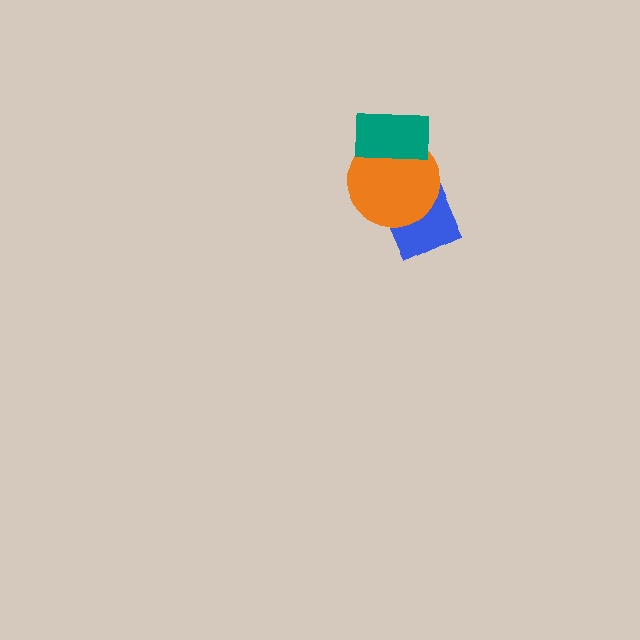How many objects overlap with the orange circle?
2 objects overlap with the orange circle.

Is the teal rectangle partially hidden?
No, no other shape covers it.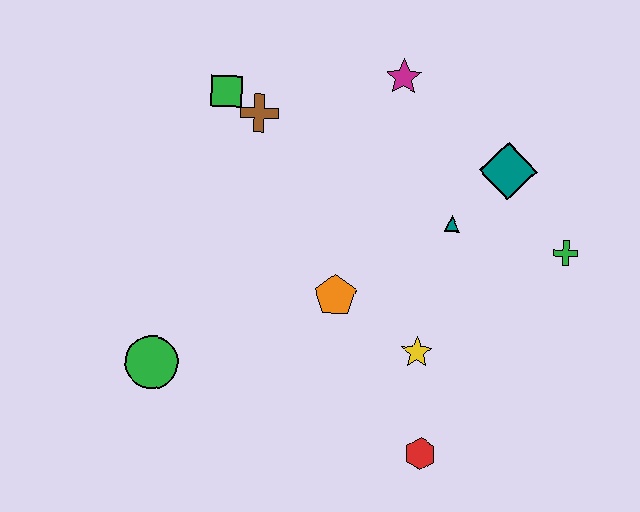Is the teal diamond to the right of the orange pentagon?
Yes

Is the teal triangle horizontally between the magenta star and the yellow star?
No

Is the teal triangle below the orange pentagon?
No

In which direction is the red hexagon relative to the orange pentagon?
The red hexagon is below the orange pentagon.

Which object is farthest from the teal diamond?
The green circle is farthest from the teal diamond.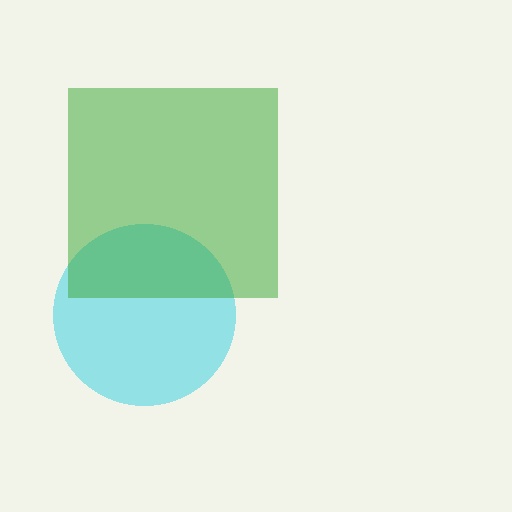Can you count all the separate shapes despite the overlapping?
Yes, there are 2 separate shapes.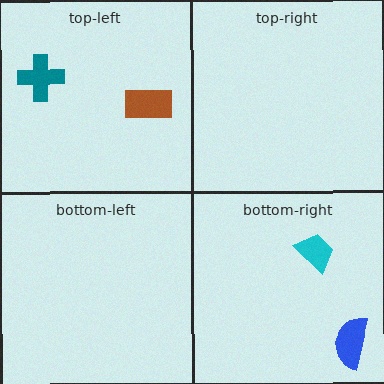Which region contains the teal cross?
The top-left region.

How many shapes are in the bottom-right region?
2.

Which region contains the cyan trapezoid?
The bottom-right region.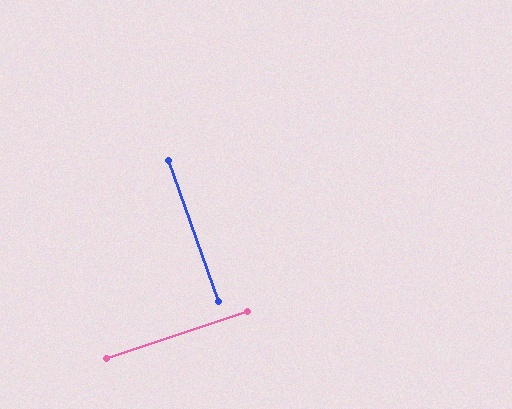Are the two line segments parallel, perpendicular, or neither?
Perpendicular — they meet at approximately 89°.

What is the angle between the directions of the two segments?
Approximately 89 degrees.